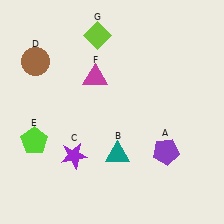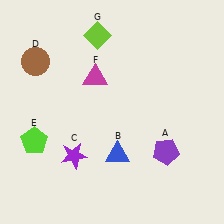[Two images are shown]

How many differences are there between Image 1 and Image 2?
There is 1 difference between the two images.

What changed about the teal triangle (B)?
In Image 1, B is teal. In Image 2, it changed to blue.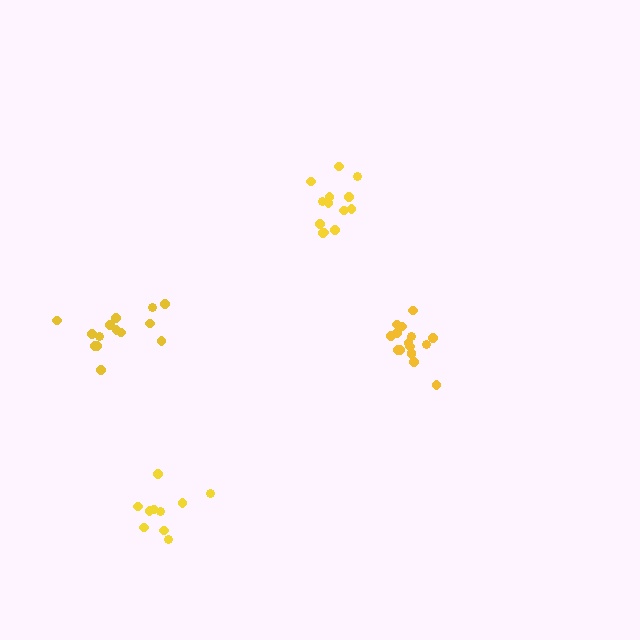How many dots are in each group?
Group 1: 10 dots, Group 2: 13 dots, Group 3: 14 dots, Group 4: 16 dots (53 total).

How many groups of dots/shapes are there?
There are 4 groups.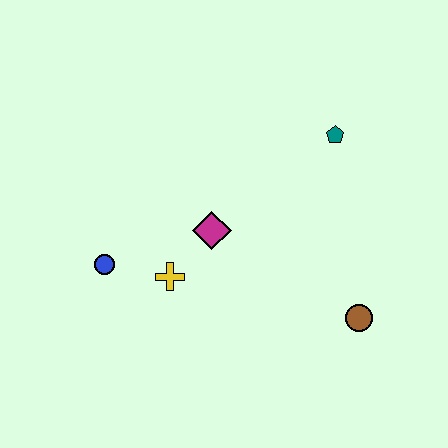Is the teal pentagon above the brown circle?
Yes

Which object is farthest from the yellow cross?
The teal pentagon is farthest from the yellow cross.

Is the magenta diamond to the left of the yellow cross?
No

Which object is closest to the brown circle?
The magenta diamond is closest to the brown circle.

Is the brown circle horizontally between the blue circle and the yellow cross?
No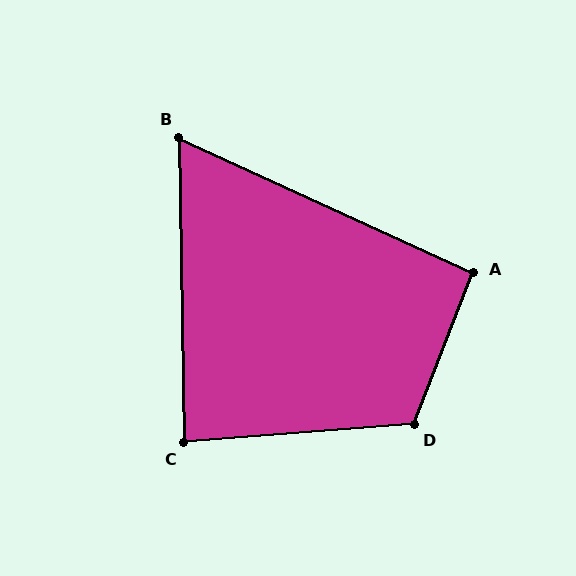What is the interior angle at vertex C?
Approximately 87 degrees (approximately right).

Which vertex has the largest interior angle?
D, at approximately 115 degrees.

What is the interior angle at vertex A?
Approximately 93 degrees (approximately right).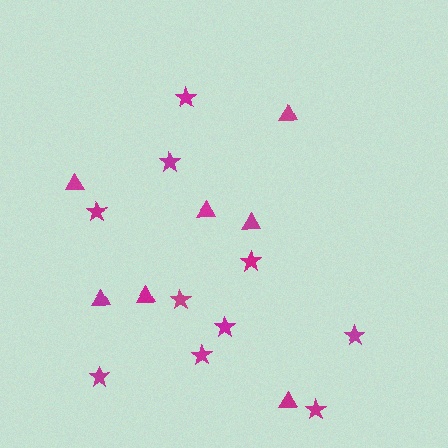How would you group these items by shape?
There are 2 groups: one group of stars (10) and one group of triangles (7).